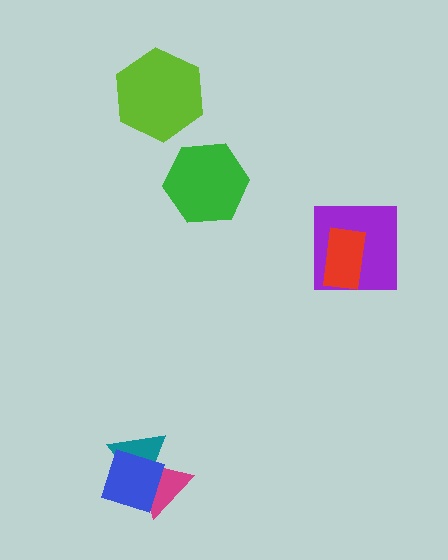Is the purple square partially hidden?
Yes, it is partially covered by another shape.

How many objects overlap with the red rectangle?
1 object overlaps with the red rectangle.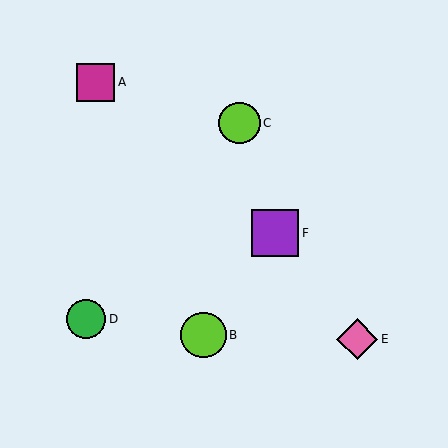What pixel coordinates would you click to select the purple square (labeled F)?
Click at (275, 233) to select the purple square F.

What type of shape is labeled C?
Shape C is a lime circle.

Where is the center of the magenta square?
The center of the magenta square is at (96, 82).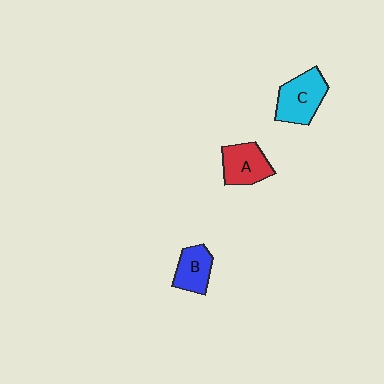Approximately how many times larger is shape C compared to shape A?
Approximately 1.2 times.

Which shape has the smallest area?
Shape B (blue).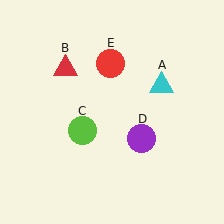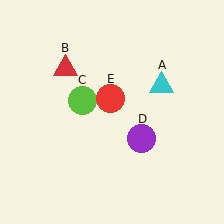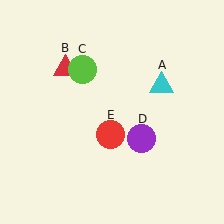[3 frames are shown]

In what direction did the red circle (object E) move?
The red circle (object E) moved down.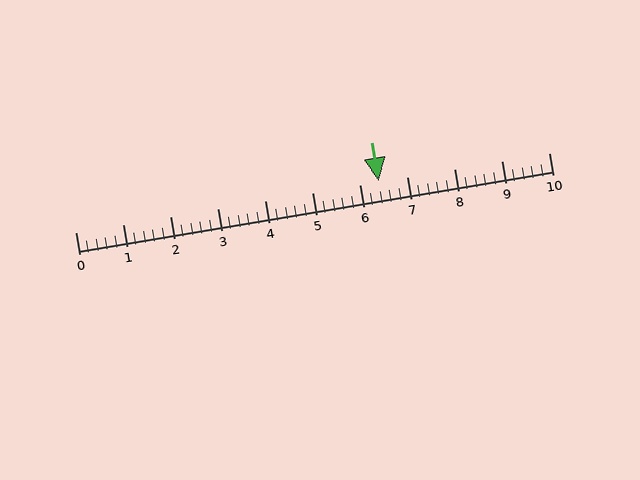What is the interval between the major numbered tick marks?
The major tick marks are spaced 1 units apart.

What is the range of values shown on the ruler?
The ruler shows values from 0 to 10.